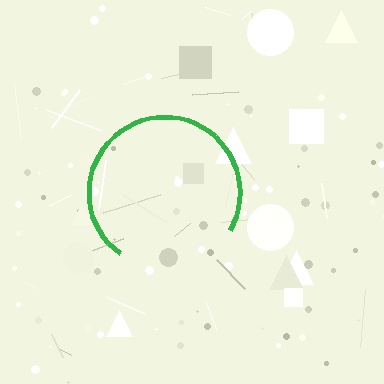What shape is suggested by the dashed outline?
The dashed outline suggests a circle.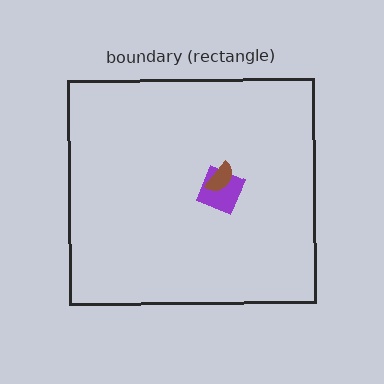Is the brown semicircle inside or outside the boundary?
Inside.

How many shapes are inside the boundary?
2 inside, 0 outside.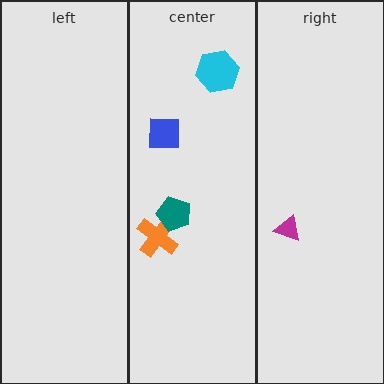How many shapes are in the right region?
1.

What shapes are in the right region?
The magenta triangle.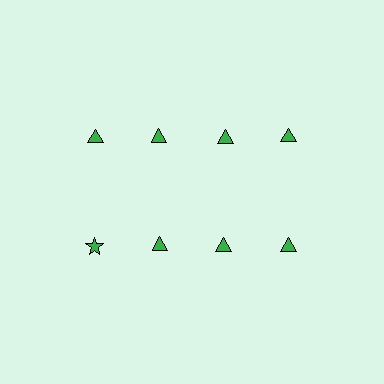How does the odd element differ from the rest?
It has a different shape: star instead of triangle.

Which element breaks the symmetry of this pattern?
The green star in the second row, leftmost column breaks the symmetry. All other shapes are green triangles.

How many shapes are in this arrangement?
There are 8 shapes arranged in a grid pattern.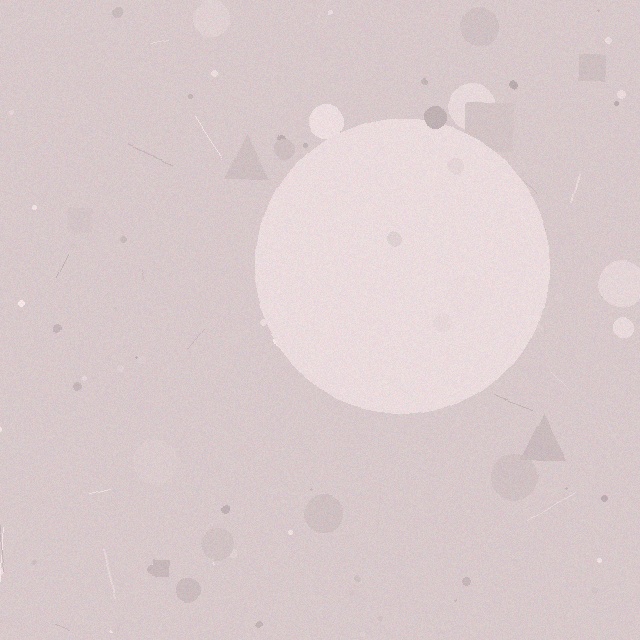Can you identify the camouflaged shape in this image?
The camouflaged shape is a circle.